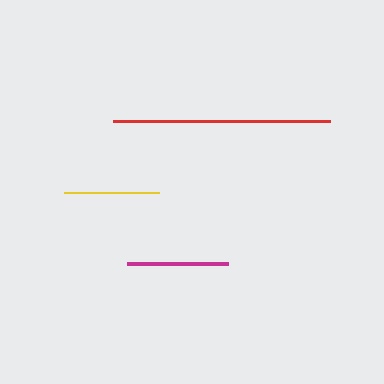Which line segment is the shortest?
The yellow line is the shortest at approximately 95 pixels.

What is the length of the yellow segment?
The yellow segment is approximately 95 pixels long.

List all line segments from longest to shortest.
From longest to shortest: red, magenta, yellow.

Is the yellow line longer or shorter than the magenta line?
The magenta line is longer than the yellow line.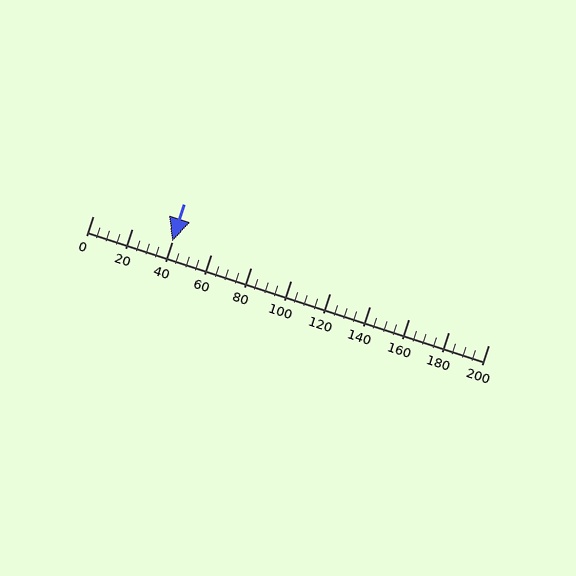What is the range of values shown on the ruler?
The ruler shows values from 0 to 200.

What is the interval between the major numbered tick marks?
The major tick marks are spaced 20 units apart.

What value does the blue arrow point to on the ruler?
The blue arrow points to approximately 40.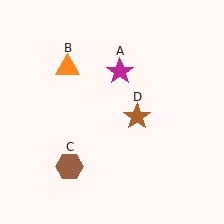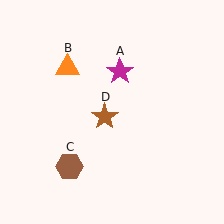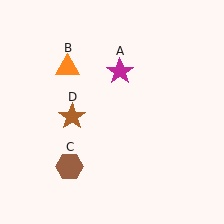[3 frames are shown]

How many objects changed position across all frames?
1 object changed position: brown star (object D).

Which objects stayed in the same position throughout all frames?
Magenta star (object A) and orange triangle (object B) and brown hexagon (object C) remained stationary.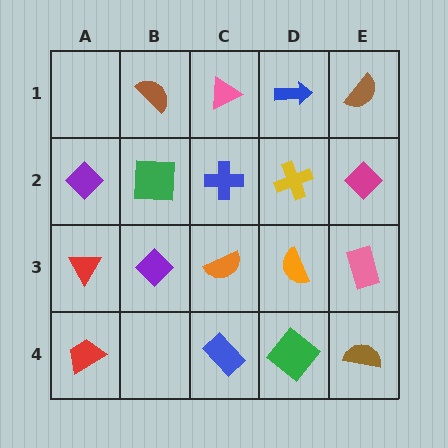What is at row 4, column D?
A green diamond.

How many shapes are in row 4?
4 shapes.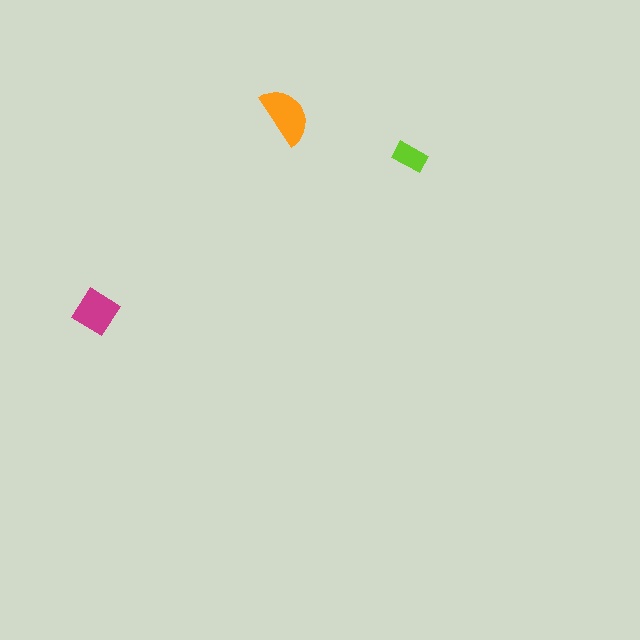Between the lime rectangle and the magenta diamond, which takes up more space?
The magenta diamond.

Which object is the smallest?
The lime rectangle.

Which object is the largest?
The orange semicircle.